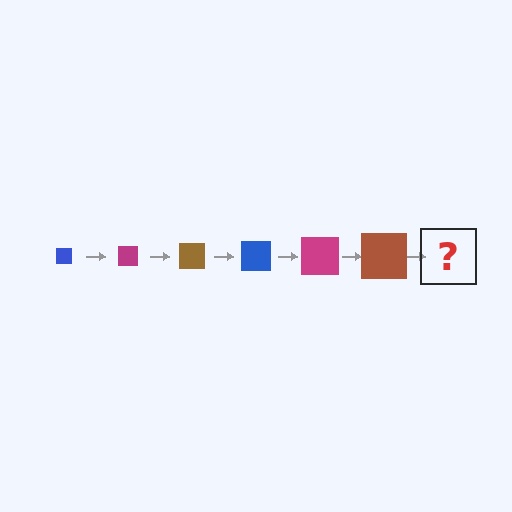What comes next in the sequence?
The next element should be a blue square, larger than the previous one.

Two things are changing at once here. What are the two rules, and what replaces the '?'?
The two rules are that the square grows larger each step and the color cycles through blue, magenta, and brown. The '?' should be a blue square, larger than the previous one.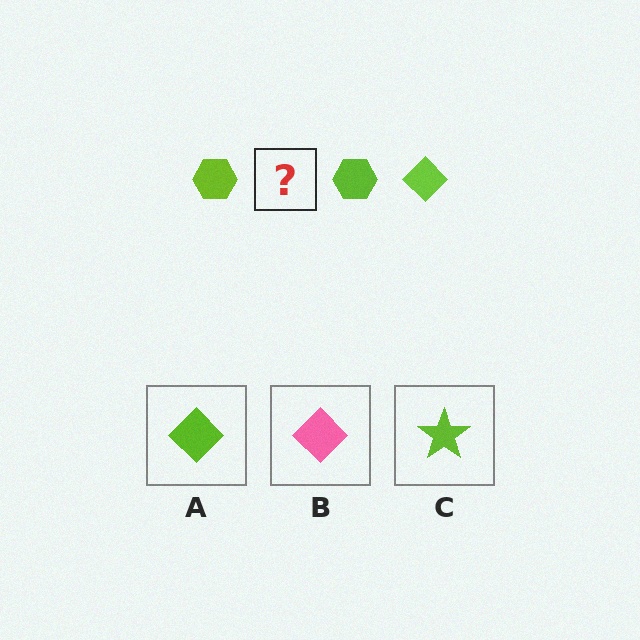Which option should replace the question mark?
Option A.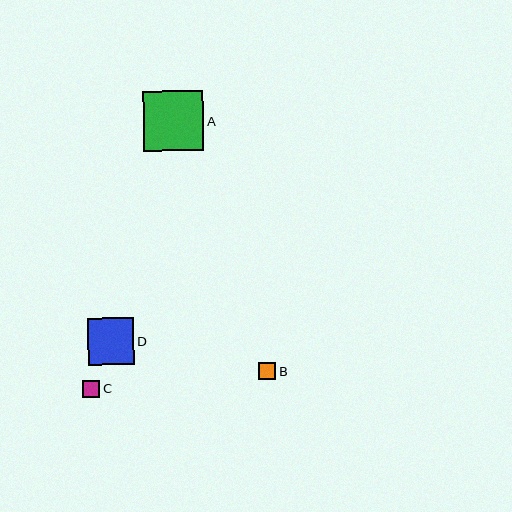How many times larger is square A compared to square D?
Square A is approximately 1.3 times the size of square D.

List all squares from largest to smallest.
From largest to smallest: A, D, C, B.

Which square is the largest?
Square A is the largest with a size of approximately 60 pixels.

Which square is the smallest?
Square B is the smallest with a size of approximately 17 pixels.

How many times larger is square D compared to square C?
Square D is approximately 2.7 times the size of square C.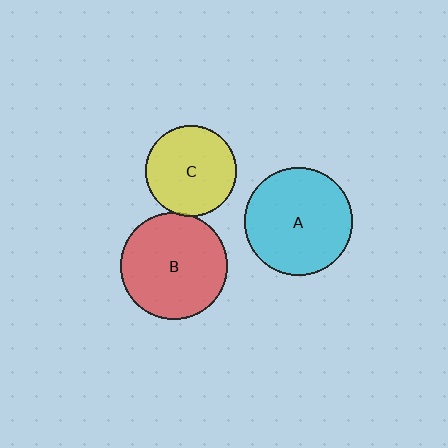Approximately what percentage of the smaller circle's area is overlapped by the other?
Approximately 5%.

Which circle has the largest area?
Circle A (cyan).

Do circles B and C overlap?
Yes.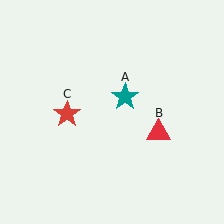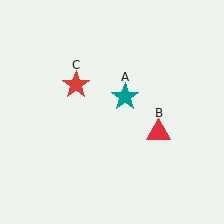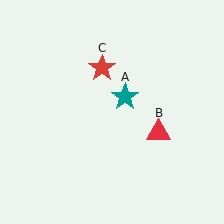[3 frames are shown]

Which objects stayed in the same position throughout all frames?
Teal star (object A) and red triangle (object B) remained stationary.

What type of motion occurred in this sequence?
The red star (object C) rotated clockwise around the center of the scene.